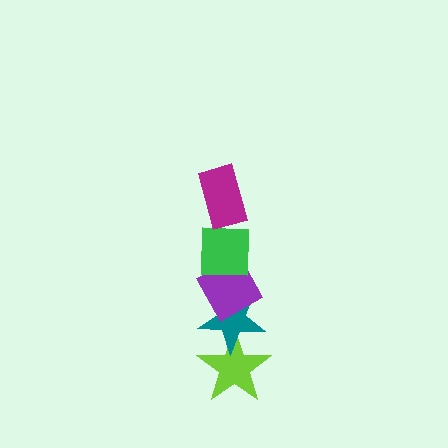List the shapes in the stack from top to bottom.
From top to bottom: the magenta rectangle, the green square, the purple diamond, the teal star, the lime star.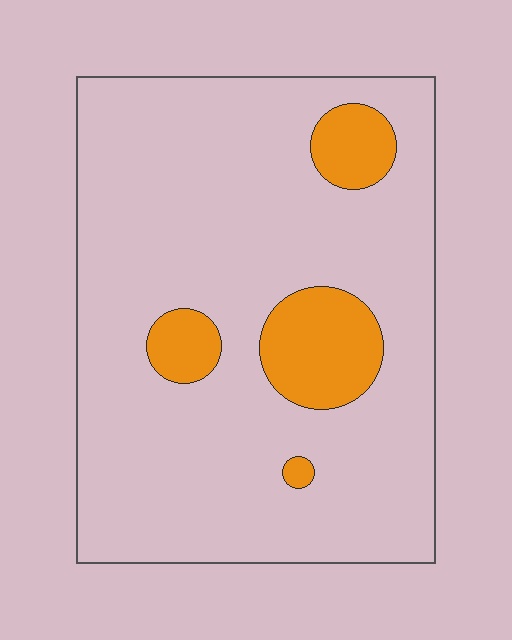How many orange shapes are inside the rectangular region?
4.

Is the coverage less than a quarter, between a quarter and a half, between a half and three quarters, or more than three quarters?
Less than a quarter.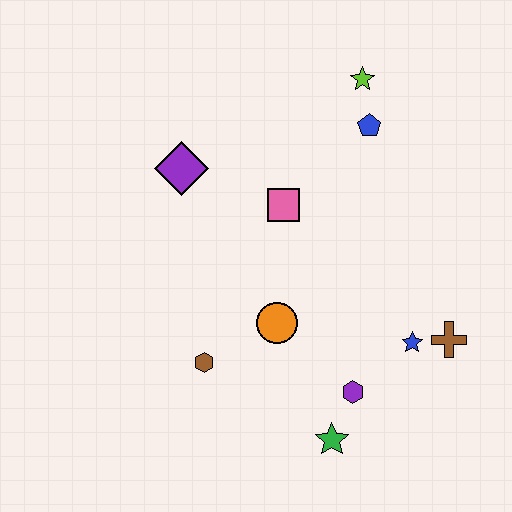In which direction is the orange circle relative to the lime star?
The orange circle is below the lime star.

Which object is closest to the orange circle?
The brown hexagon is closest to the orange circle.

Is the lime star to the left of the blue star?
Yes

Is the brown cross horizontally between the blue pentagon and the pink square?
No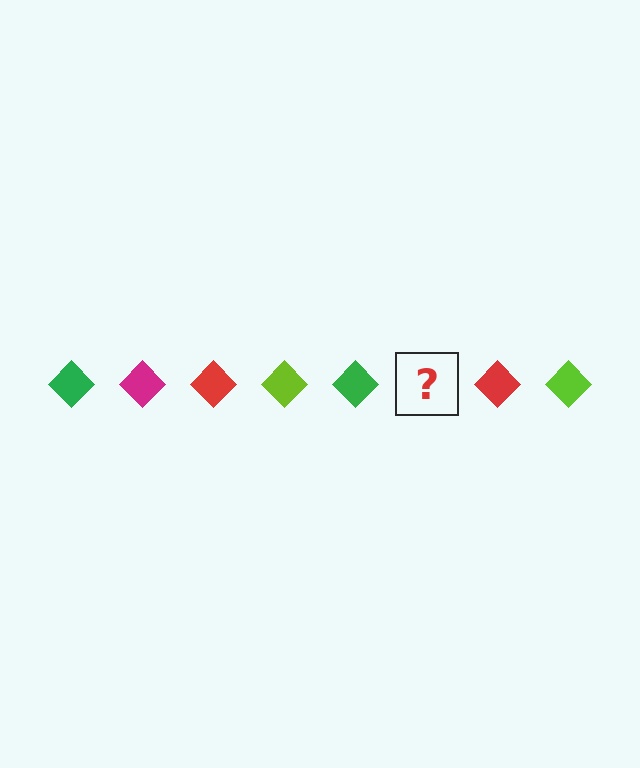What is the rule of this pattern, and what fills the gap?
The rule is that the pattern cycles through green, magenta, red, lime diamonds. The gap should be filled with a magenta diamond.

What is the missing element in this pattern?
The missing element is a magenta diamond.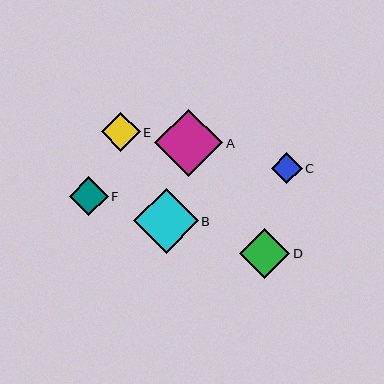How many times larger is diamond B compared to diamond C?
Diamond B is approximately 2.1 times the size of diamond C.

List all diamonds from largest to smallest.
From largest to smallest: A, B, D, E, F, C.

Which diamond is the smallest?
Diamond C is the smallest with a size of approximately 31 pixels.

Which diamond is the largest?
Diamond A is the largest with a size of approximately 68 pixels.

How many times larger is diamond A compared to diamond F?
Diamond A is approximately 1.7 times the size of diamond F.